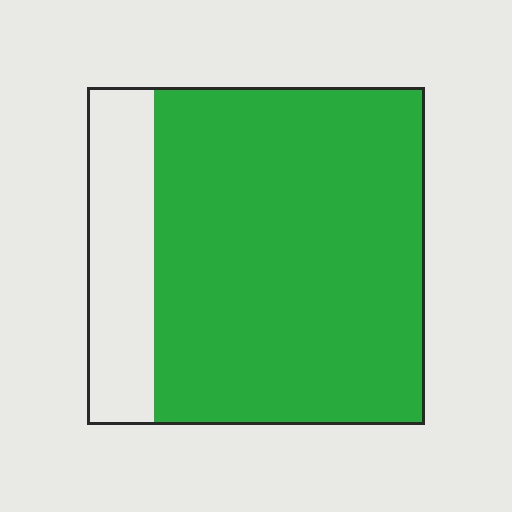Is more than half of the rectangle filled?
Yes.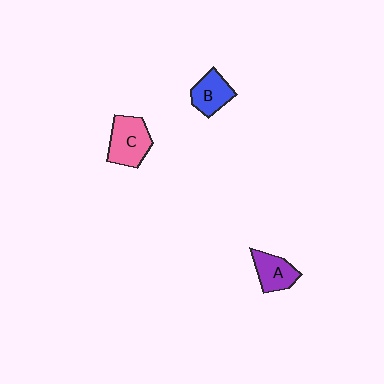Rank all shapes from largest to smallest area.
From largest to smallest: C (pink), A (purple), B (blue).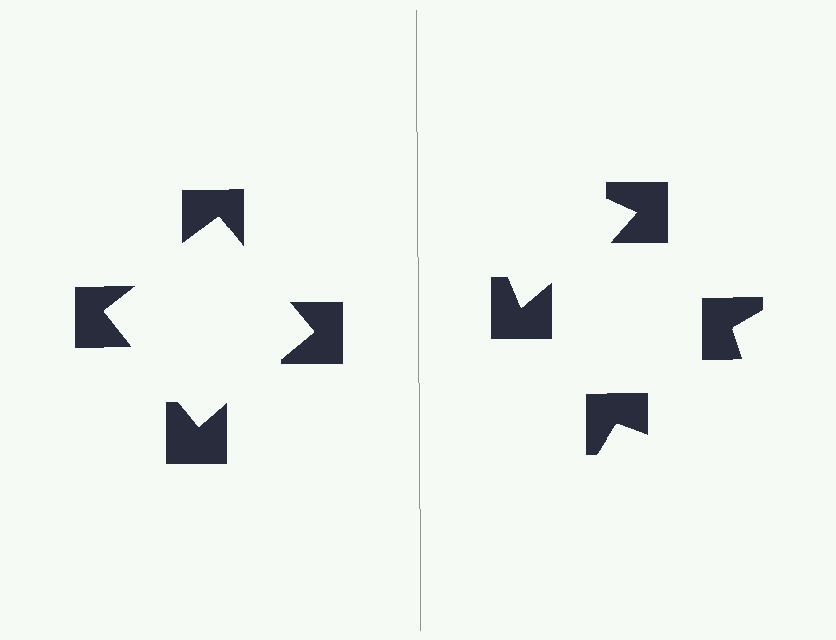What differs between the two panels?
The notched squares are positioned identically on both sides; only the wedge orientations differ. On the left they align to a square; on the right they are misaligned.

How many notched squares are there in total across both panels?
8 — 4 on each side.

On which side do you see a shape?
An illusory square appears on the left side. On the right side the wedge cuts are rotated, so no coherent shape forms.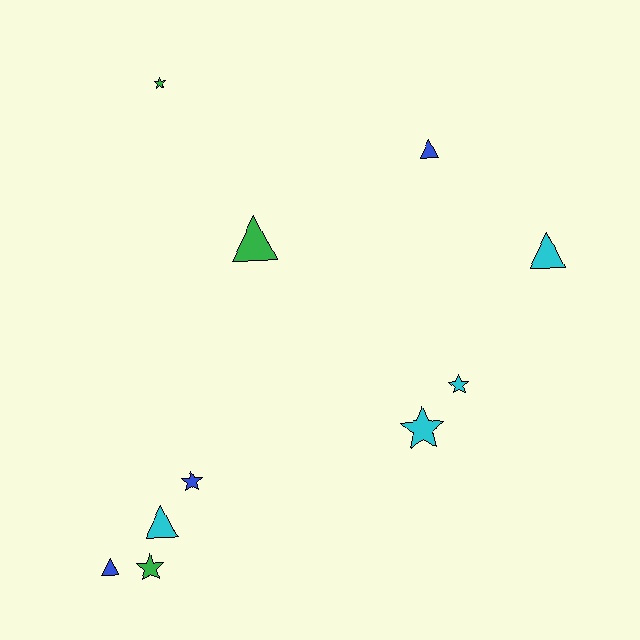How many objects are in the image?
There are 10 objects.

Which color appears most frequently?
Cyan, with 4 objects.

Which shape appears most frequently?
Triangle, with 5 objects.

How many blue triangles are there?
There are 2 blue triangles.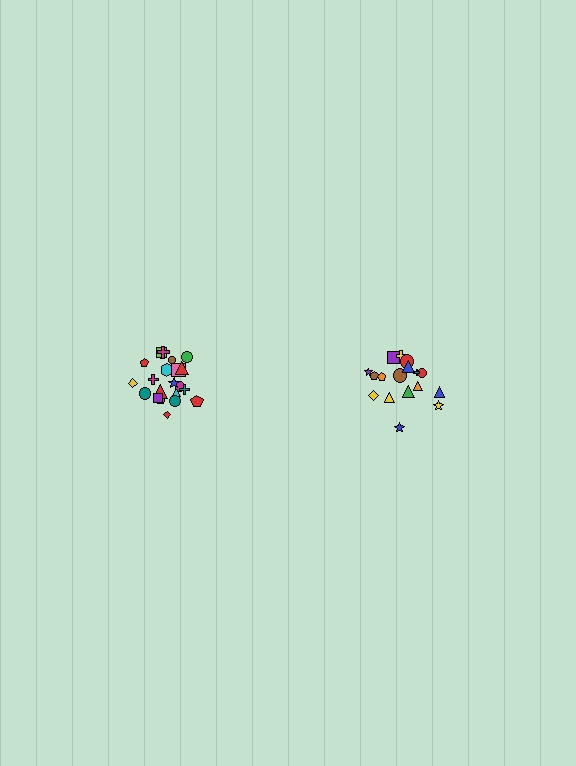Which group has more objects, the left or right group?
The left group.